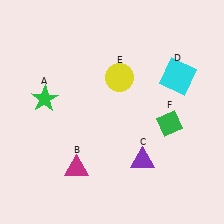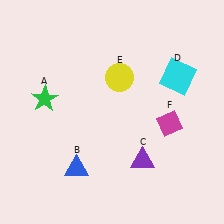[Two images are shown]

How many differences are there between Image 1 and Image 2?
There are 2 differences between the two images.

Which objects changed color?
B changed from magenta to blue. F changed from green to magenta.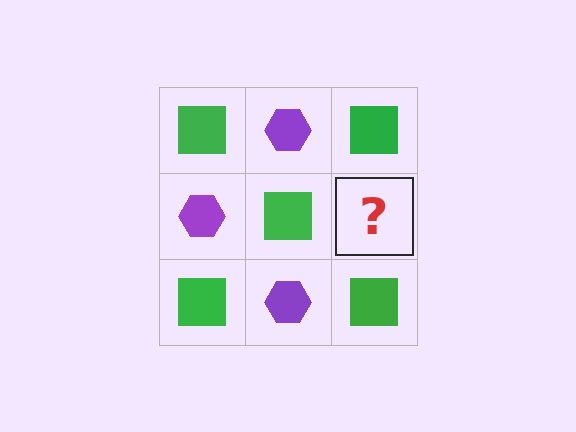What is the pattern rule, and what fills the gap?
The rule is that it alternates green square and purple hexagon in a checkerboard pattern. The gap should be filled with a purple hexagon.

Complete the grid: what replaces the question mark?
The question mark should be replaced with a purple hexagon.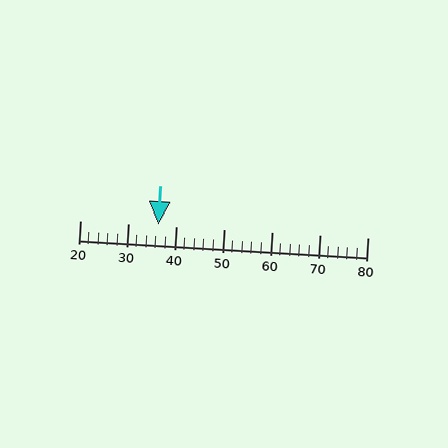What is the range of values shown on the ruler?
The ruler shows values from 20 to 80.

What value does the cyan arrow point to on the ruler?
The cyan arrow points to approximately 36.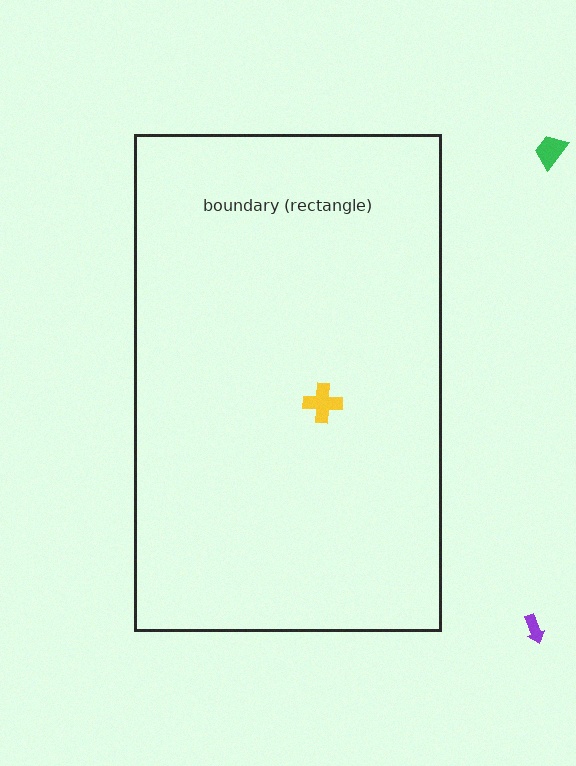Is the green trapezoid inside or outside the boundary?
Outside.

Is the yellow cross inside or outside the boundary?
Inside.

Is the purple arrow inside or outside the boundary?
Outside.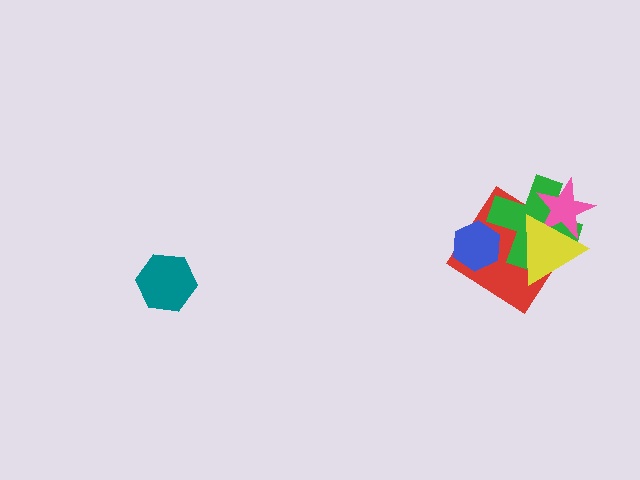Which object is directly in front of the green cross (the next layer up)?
The pink star is directly in front of the green cross.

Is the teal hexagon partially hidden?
No, no other shape covers it.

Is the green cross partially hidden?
Yes, it is partially covered by another shape.